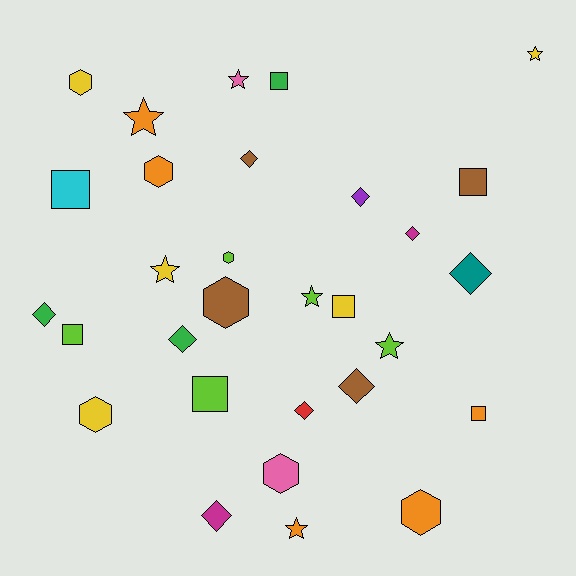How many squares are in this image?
There are 7 squares.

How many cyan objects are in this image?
There is 1 cyan object.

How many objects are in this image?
There are 30 objects.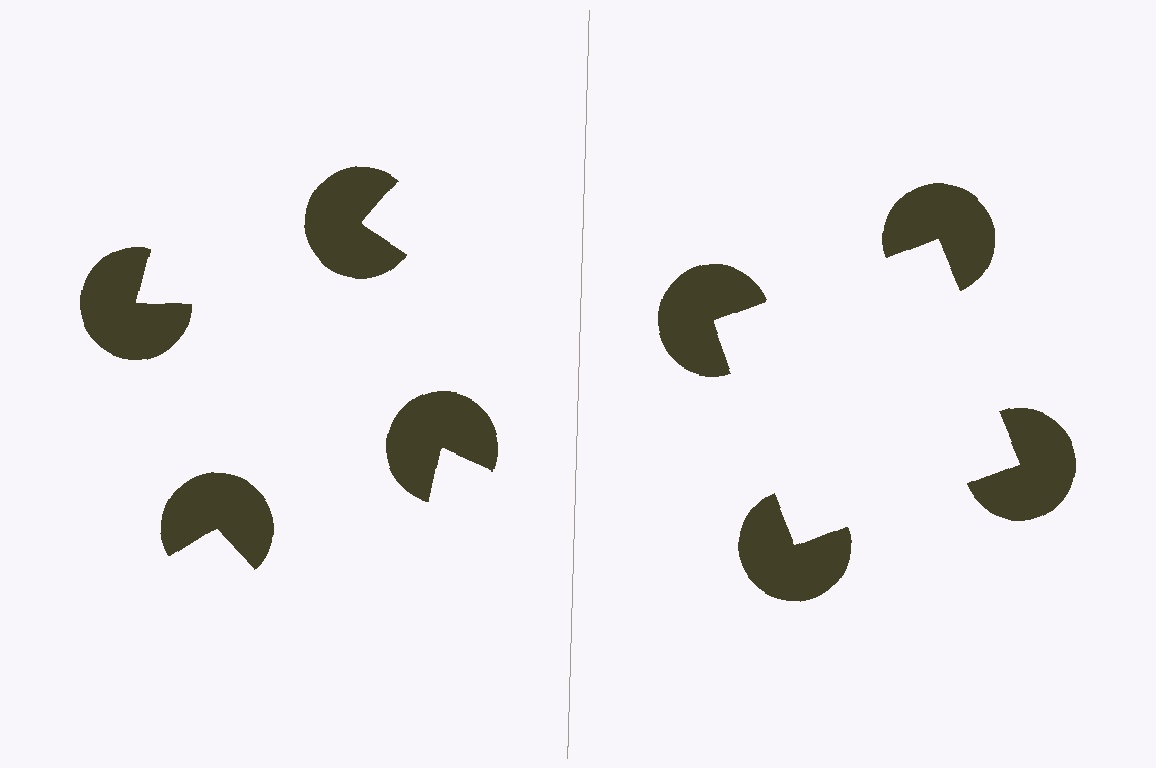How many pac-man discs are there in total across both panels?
8 — 4 on each side.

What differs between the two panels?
The pac-man discs are positioned identically on both sides; only the wedge orientations differ. On the right they align to a square; on the left they are misaligned.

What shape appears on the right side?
An illusory square.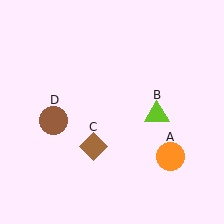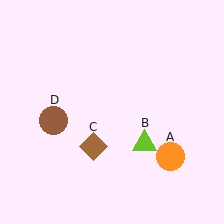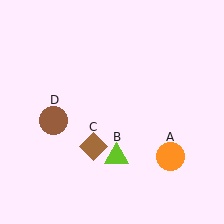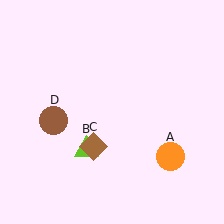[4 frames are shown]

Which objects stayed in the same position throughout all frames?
Orange circle (object A) and brown diamond (object C) and brown circle (object D) remained stationary.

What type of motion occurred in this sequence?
The lime triangle (object B) rotated clockwise around the center of the scene.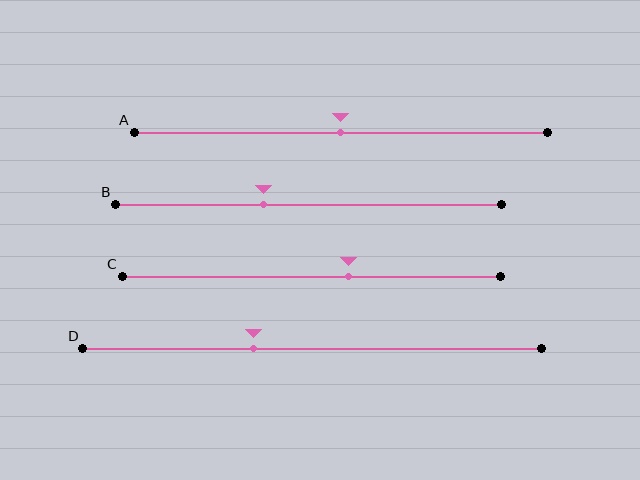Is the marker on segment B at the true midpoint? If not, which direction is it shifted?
No, the marker on segment B is shifted to the left by about 12% of the segment length.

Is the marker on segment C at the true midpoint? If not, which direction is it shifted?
No, the marker on segment C is shifted to the right by about 10% of the segment length.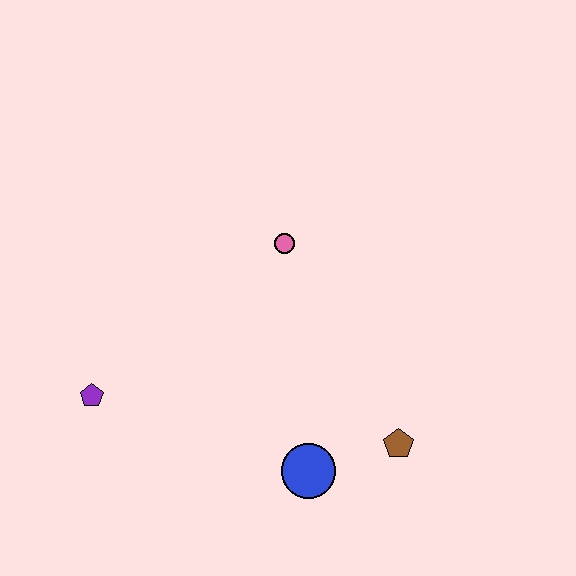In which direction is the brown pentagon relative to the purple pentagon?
The brown pentagon is to the right of the purple pentagon.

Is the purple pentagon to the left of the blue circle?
Yes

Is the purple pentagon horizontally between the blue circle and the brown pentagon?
No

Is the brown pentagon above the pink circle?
No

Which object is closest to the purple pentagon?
The blue circle is closest to the purple pentagon.